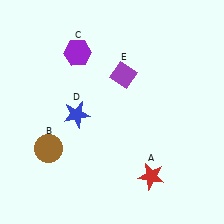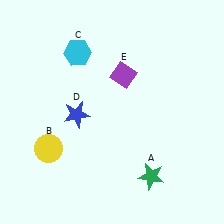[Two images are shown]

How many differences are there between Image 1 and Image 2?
There are 3 differences between the two images.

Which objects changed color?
A changed from red to green. B changed from brown to yellow. C changed from purple to cyan.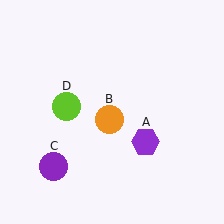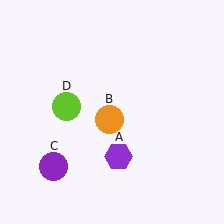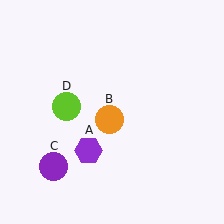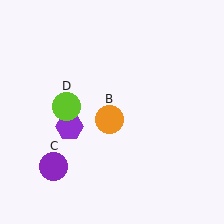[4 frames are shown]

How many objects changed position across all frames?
1 object changed position: purple hexagon (object A).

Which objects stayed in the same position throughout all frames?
Orange circle (object B) and purple circle (object C) and lime circle (object D) remained stationary.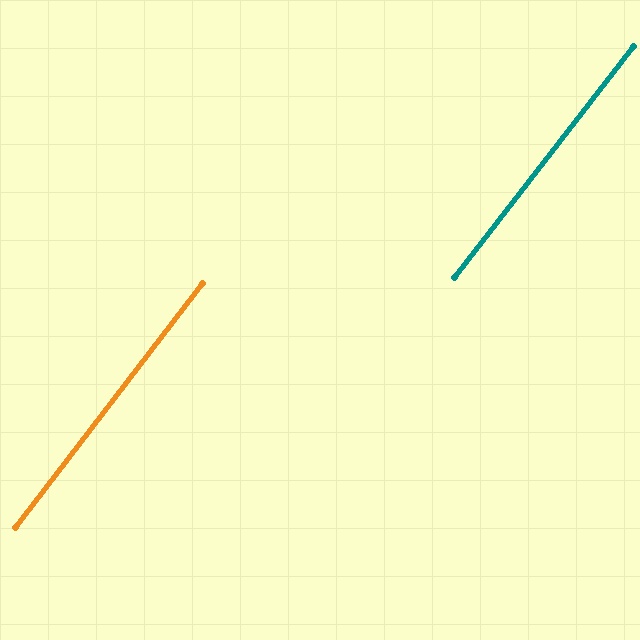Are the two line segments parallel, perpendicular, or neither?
Parallel — their directions differ by only 0.6°.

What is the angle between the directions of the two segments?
Approximately 1 degree.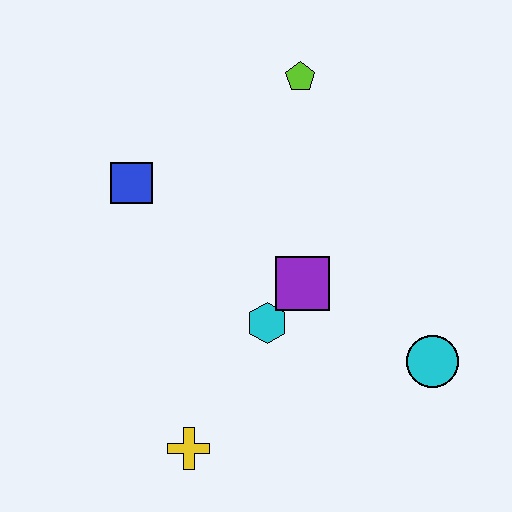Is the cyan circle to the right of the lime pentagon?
Yes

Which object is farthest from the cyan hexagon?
The lime pentagon is farthest from the cyan hexagon.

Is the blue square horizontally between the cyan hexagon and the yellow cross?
No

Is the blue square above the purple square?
Yes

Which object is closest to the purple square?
The cyan hexagon is closest to the purple square.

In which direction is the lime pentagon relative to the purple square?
The lime pentagon is above the purple square.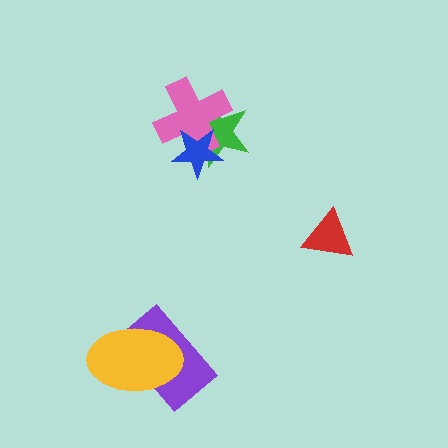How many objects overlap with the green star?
2 objects overlap with the green star.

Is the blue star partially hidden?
No, no other shape covers it.